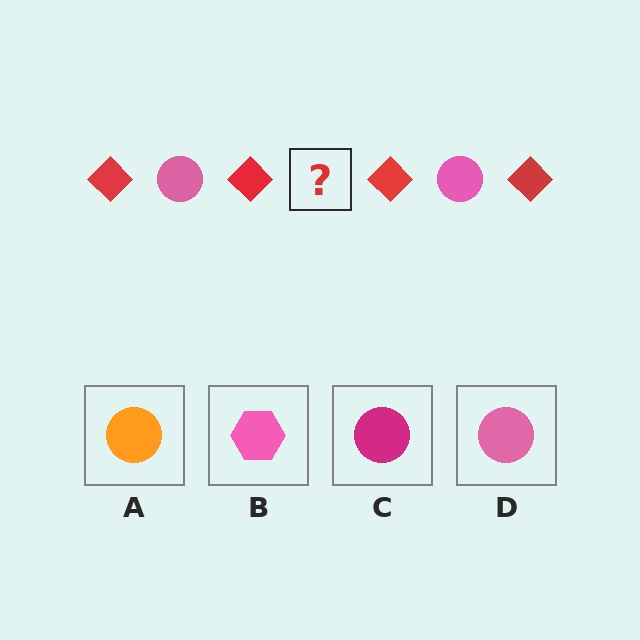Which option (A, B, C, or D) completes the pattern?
D.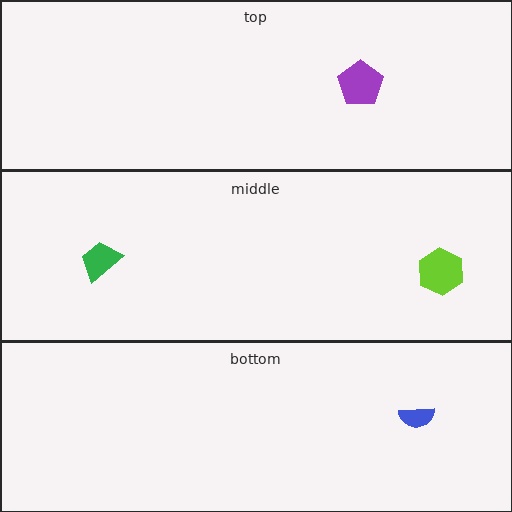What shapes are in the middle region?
The green trapezoid, the lime hexagon.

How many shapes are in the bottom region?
1.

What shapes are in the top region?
The purple pentagon.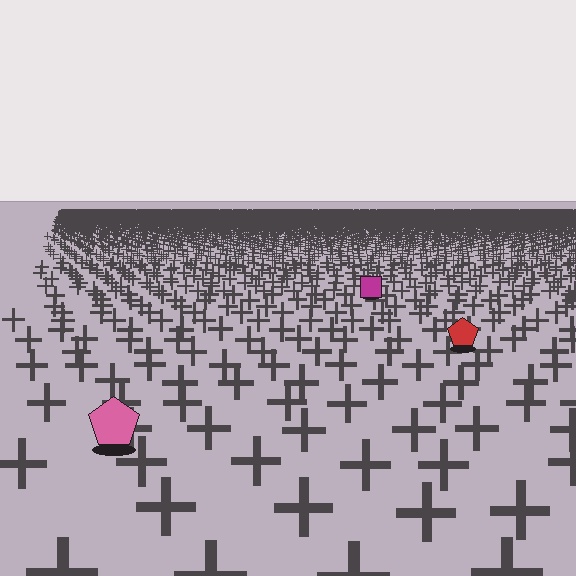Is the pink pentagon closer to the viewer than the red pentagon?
Yes. The pink pentagon is closer — you can tell from the texture gradient: the ground texture is coarser near it.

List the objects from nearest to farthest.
From nearest to farthest: the pink pentagon, the red pentagon, the magenta square.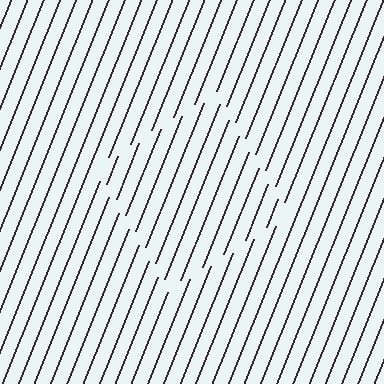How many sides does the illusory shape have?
4 sides — the line-ends trace a square.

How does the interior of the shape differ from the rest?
The interior of the shape contains the same grating, shifted by half a period — the contour is defined by the phase discontinuity where line-ends from the inner and outer gratings abut.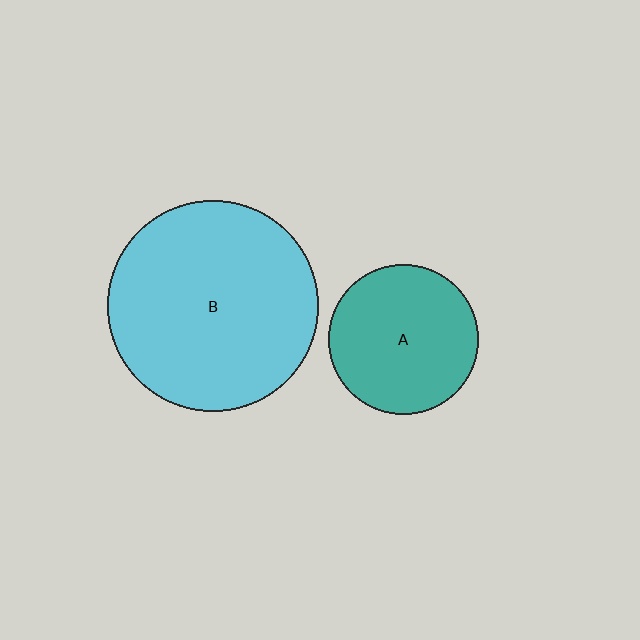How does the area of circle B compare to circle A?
Approximately 2.0 times.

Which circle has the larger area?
Circle B (cyan).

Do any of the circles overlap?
No, none of the circles overlap.